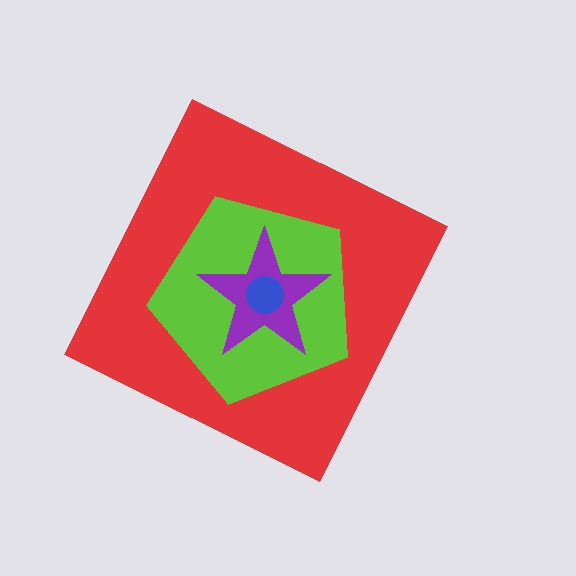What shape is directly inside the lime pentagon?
The purple star.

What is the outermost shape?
The red diamond.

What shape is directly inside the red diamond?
The lime pentagon.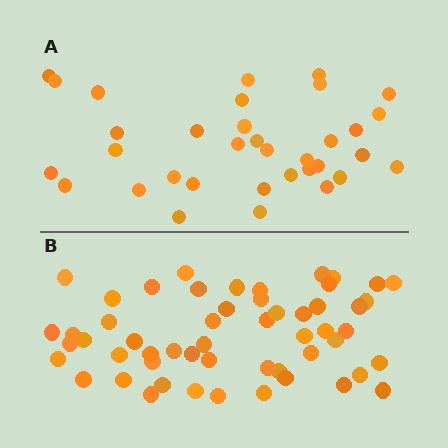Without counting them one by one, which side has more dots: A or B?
Region B (the bottom region) has more dots.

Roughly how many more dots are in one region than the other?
Region B has approximately 20 more dots than region A.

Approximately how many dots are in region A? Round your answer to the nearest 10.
About 30 dots. (The exact count is 34, which rounds to 30.)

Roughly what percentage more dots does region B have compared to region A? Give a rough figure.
About 60% more.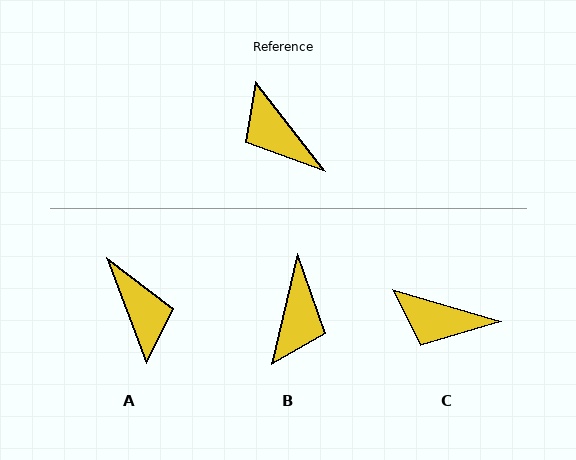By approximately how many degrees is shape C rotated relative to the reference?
Approximately 36 degrees counter-clockwise.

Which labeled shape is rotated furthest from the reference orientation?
A, about 163 degrees away.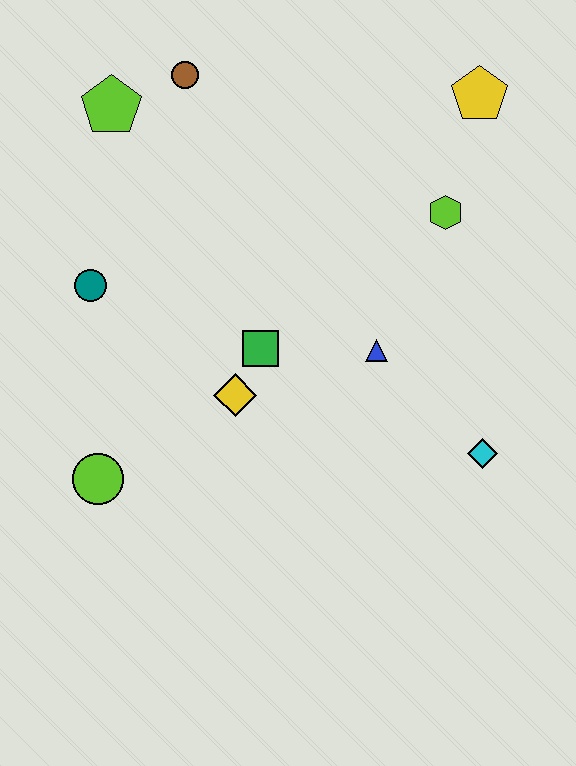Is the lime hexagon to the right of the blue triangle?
Yes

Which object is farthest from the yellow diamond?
The yellow pentagon is farthest from the yellow diamond.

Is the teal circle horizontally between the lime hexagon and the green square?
No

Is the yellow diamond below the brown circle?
Yes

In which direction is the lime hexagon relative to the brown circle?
The lime hexagon is to the right of the brown circle.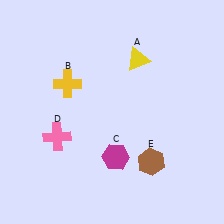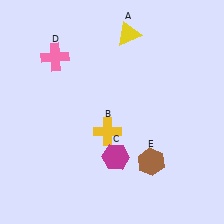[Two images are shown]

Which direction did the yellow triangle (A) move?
The yellow triangle (A) moved up.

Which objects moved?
The objects that moved are: the yellow triangle (A), the yellow cross (B), the pink cross (D).